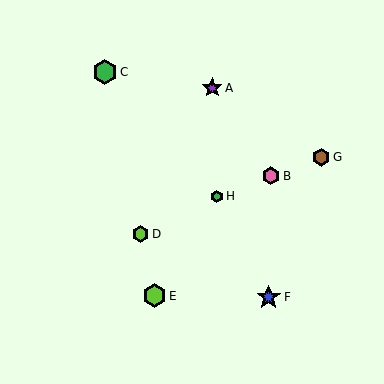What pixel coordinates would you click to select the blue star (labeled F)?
Click at (269, 297) to select the blue star F.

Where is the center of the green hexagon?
The center of the green hexagon is at (217, 196).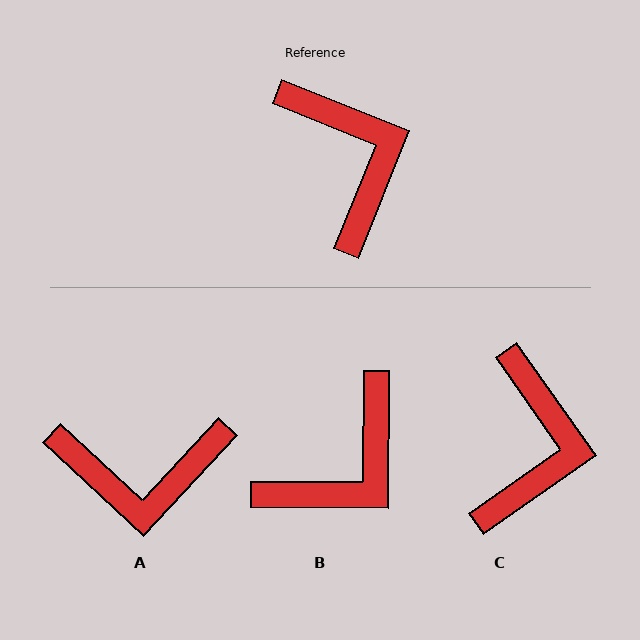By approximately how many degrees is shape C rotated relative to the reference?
Approximately 33 degrees clockwise.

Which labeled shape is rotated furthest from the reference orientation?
A, about 111 degrees away.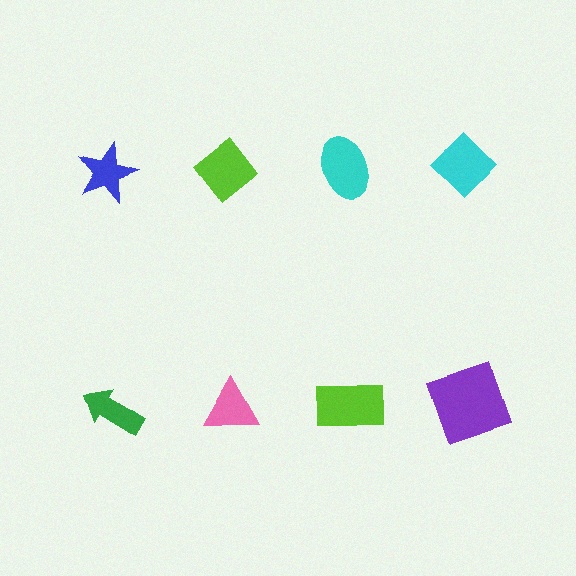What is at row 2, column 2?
A pink triangle.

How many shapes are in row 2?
4 shapes.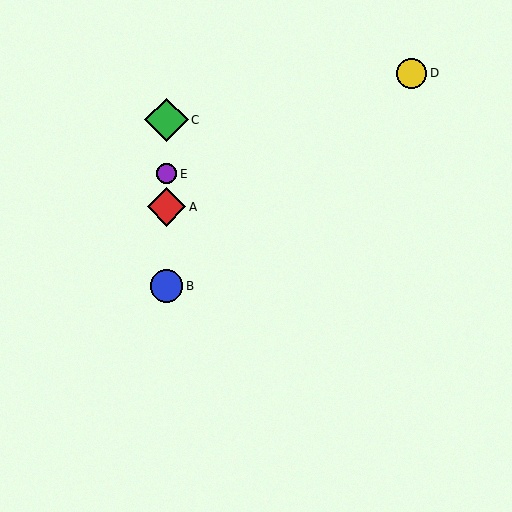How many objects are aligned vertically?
4 objects (A, B, C, E) are aligned vertically.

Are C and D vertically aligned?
No, C is at x≈167 and D is at x≈412.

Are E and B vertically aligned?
Yes, both are at x≈167.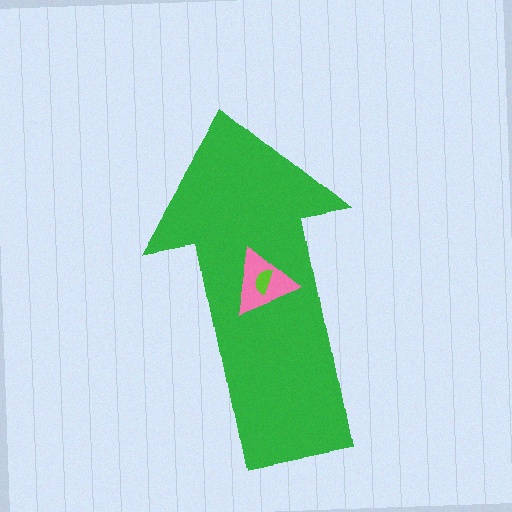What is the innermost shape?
The lime semicircle.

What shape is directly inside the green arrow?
The pink triangle.